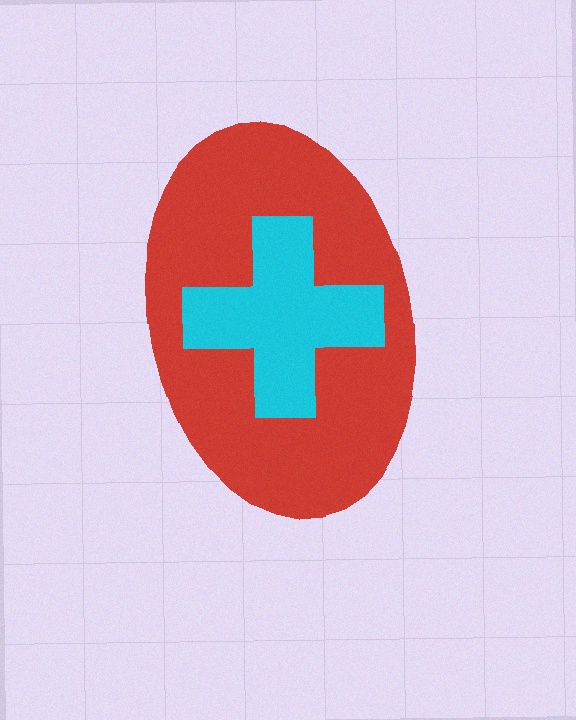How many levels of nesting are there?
2.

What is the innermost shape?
The cyan cross.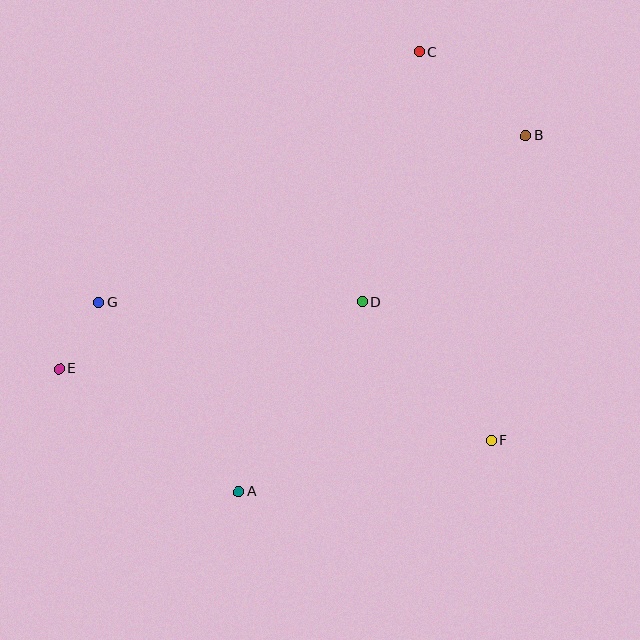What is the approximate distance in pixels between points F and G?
The distance between F and G is approximately 417 pixels.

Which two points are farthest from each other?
Points B and E are farthest from each other.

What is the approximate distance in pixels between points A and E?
The distance between A and E is approximately 218 pixels.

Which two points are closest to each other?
Points E and G are closest to each other.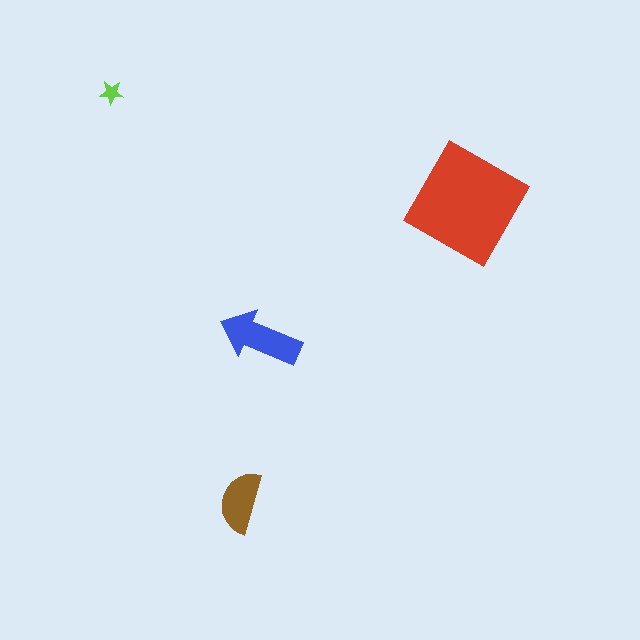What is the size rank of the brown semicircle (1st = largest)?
3rd.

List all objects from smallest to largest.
The lime star, the brown semicircle, the blue arrow, the red diamond.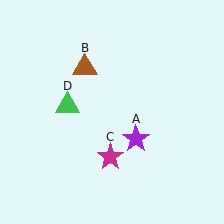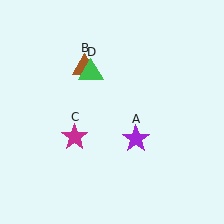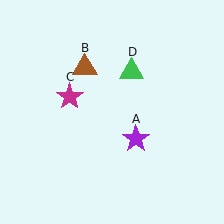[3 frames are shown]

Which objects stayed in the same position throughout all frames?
Purple star (object A) and brown triangle (object B) remained stationary.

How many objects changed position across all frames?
2 objects changed position: magenta star (object C), green triangle (object D).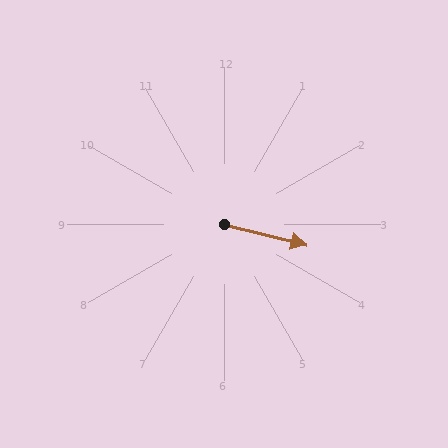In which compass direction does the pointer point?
East.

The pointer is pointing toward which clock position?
Roughly 3 o'clock.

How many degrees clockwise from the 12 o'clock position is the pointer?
Approximately 104 degrees.